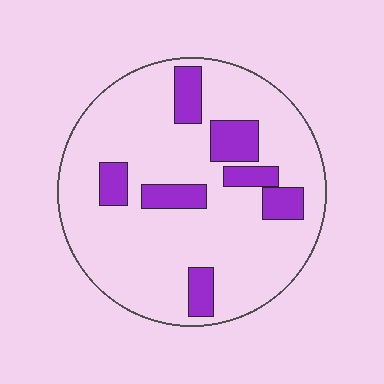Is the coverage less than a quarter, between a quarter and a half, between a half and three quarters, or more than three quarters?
Less than a quarter.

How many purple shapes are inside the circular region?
7.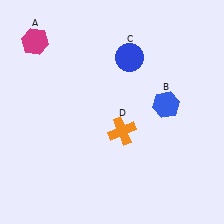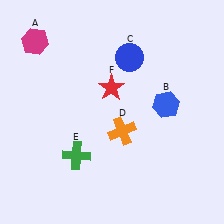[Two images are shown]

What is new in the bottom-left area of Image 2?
A green cross (E) was added in the bottom-left area of Image 2.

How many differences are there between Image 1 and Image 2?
There are 2 differences between the two images.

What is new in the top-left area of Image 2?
A red star (F) was added in the top-left area of Image 2.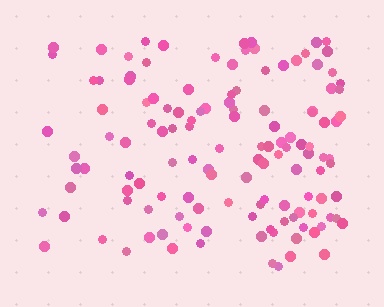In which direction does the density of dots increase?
From left to right, with the right side densest.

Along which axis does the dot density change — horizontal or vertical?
Horizontal.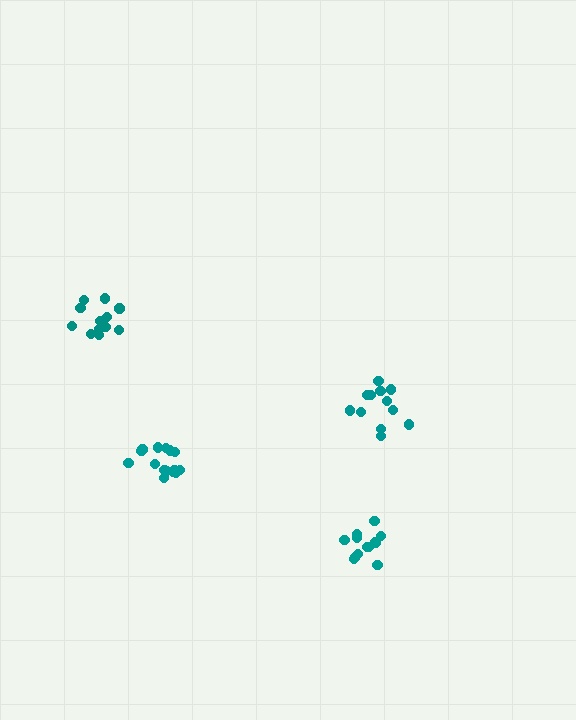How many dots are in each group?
Group 1: 15 dots, Group 2: 12 dots, Group 3: 12 dots, Group 4: 12 dots (51 total).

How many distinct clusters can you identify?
There are 4 distinct clusters.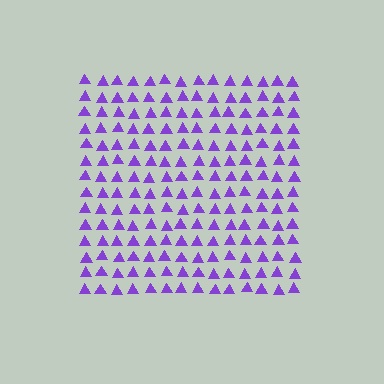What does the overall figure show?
The overall figure shows a square.